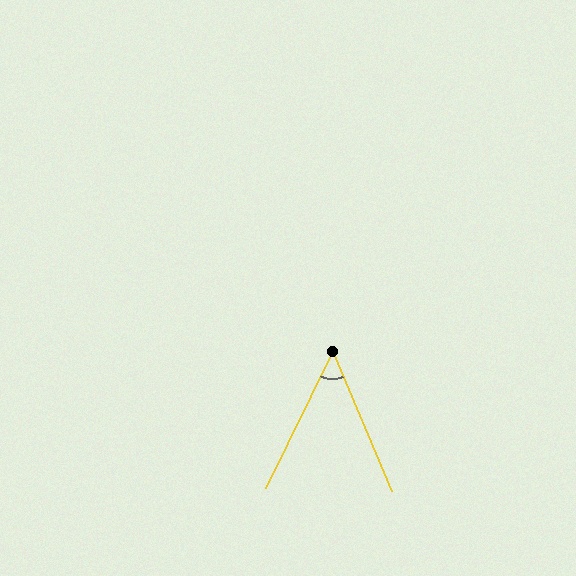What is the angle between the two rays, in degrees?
Approximately 49 degrees.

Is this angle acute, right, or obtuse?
It is acute.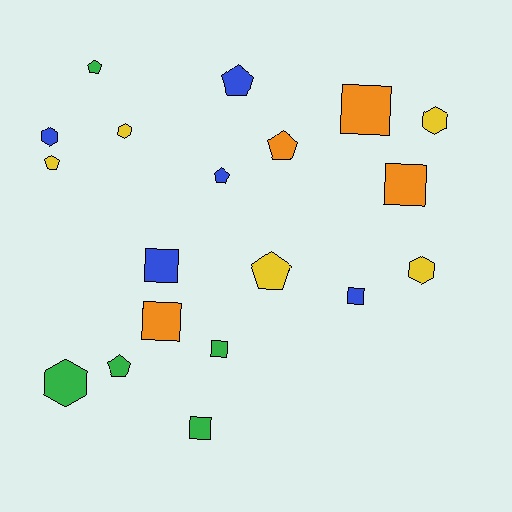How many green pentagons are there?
There are 2 green pentagons.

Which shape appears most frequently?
Square, with 7 objects.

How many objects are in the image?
There are 19 objects.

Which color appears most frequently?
Green, with 5 objects.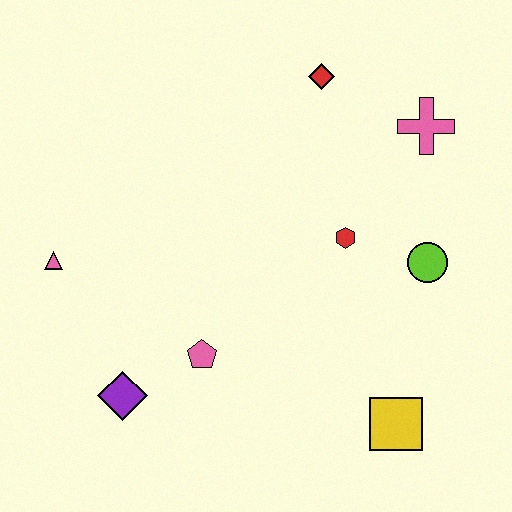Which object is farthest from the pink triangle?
The pink cross is farthest from the pink triangle.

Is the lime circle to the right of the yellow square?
Yes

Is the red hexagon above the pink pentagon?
Yes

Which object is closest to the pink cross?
The red diamond is closest to the pink cross.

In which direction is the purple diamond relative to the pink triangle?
The purple diamond is below the pink triangle.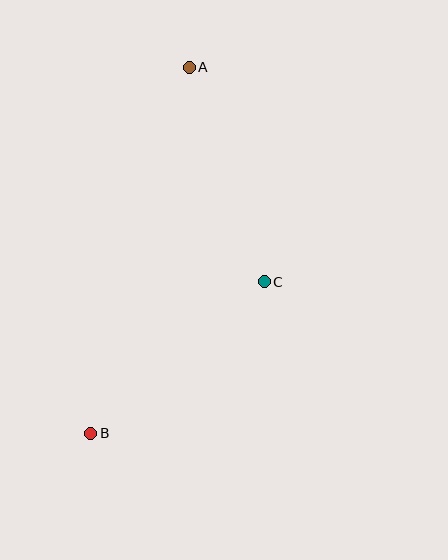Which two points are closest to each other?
Points A and C are closest to each other.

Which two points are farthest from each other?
Points A and B are farthest from each other.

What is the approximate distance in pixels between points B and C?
The distance between B and C is approximately 230 pixels.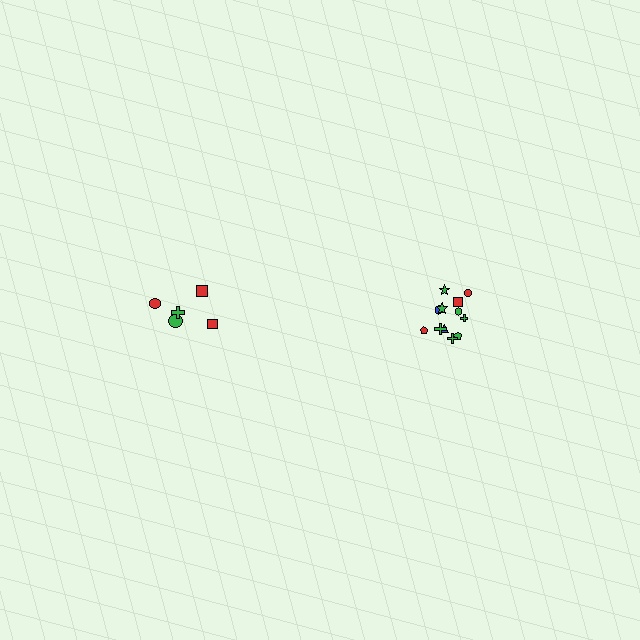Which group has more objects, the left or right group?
The right group.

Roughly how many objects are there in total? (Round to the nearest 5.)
Roughly 15 objects in total.